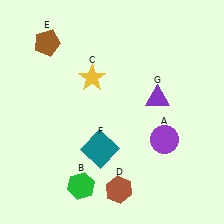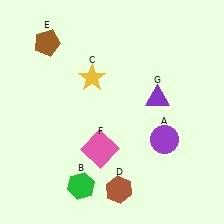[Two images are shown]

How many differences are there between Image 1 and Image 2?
There is 1 difference between the two images.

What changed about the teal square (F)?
In Image 1, F is teal. In Image 2, it changed to pink.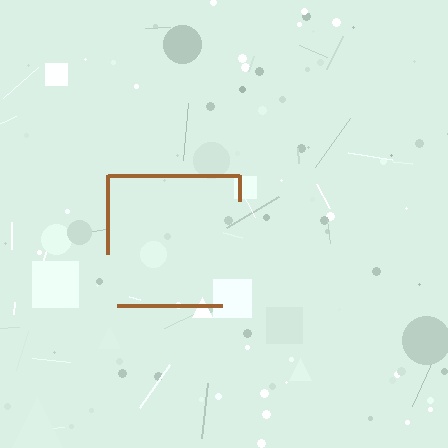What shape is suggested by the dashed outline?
The dashed outline suggests a square.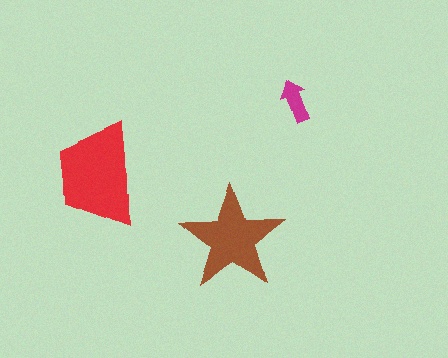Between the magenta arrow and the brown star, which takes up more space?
The brown star.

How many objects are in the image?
There are 3 objects in the image.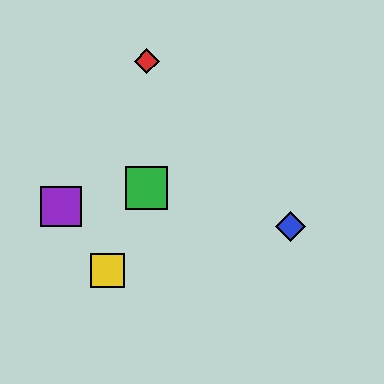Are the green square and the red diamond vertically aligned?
Yes, both are at x≈147.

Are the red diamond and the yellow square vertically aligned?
No, the red diamond is at x≈147 and the yellow square is at x≈108.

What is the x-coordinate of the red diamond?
The red diamond is at x≈147.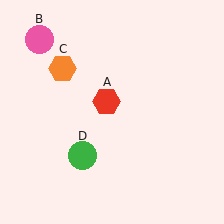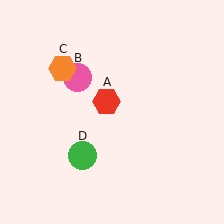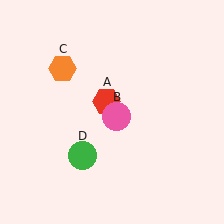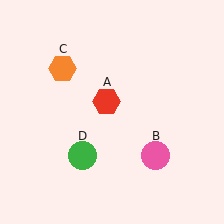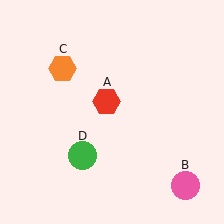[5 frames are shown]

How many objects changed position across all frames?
1 object changed position: pink circle (object B).